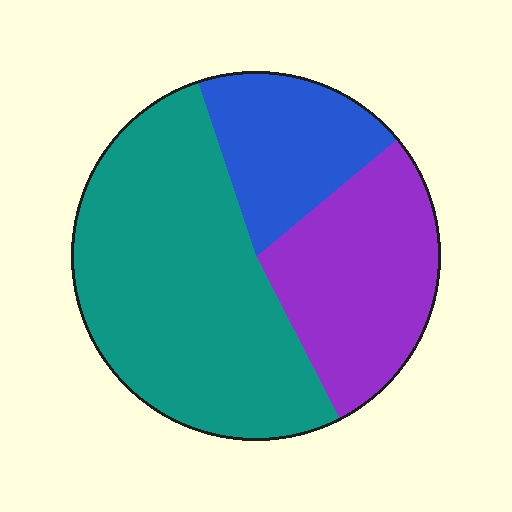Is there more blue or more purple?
Purple.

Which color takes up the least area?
Blue, at roughly 20%.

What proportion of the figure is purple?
Purple covers 28% of the figure.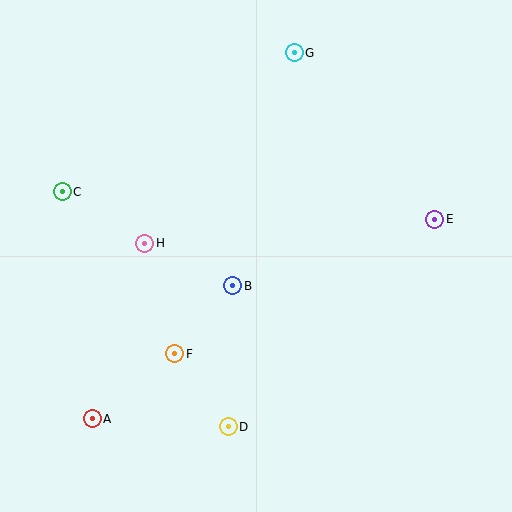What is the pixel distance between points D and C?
The distance between D and C is 288 pixels.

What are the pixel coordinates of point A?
Point A is at (92, 419).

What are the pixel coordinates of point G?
Point G is at (294, 53).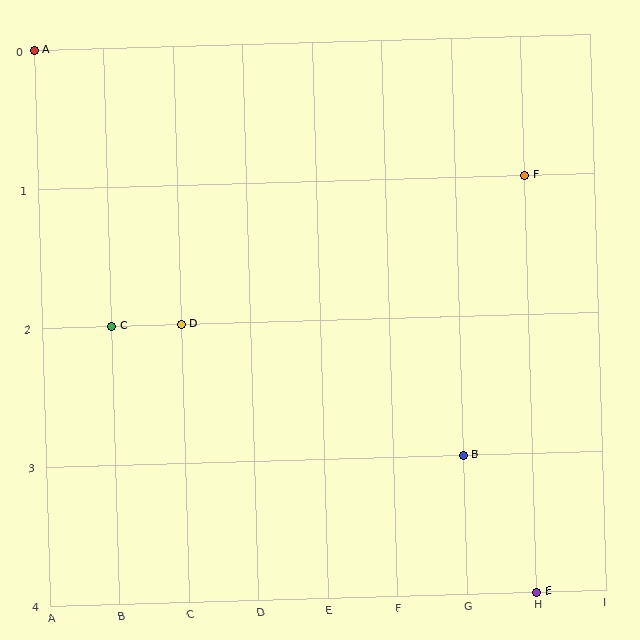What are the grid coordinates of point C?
Point C is at grid coordinates (B, 2).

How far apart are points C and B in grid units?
Points C and B are 5 columns and 1 row apart (about 5.1 grid units diagonally).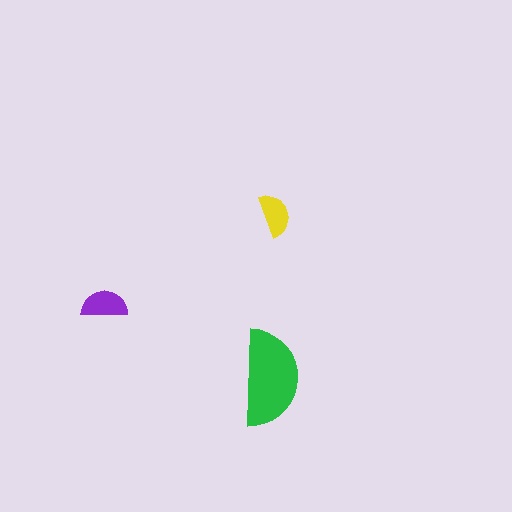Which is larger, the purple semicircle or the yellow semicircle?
The purple one.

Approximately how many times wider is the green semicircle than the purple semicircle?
About 2 times wider.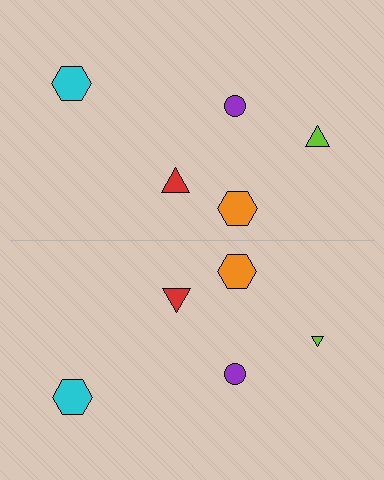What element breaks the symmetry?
The lime triangle on the bottom side has a different size than its mirror counterpart.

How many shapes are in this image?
There are 10 shapes in this image.